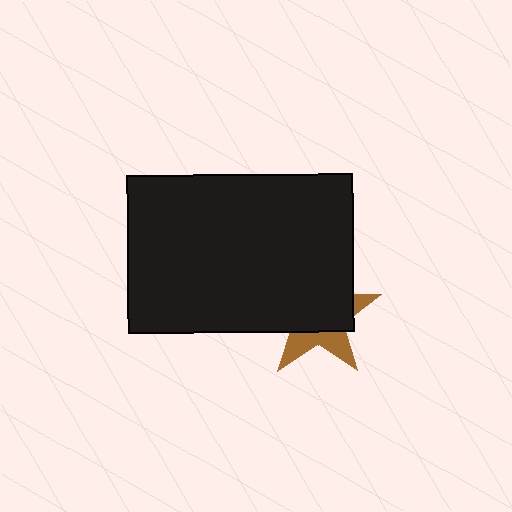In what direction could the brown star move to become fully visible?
The brown star could move down. That would shift it out from behind the black rectangle entirely.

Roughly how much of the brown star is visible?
A small part of it is visible (roughly 34%).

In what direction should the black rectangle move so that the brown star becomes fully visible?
The black rectangle should move up. That is the shortest direction to clear the overlap and leave the brown star fully visible.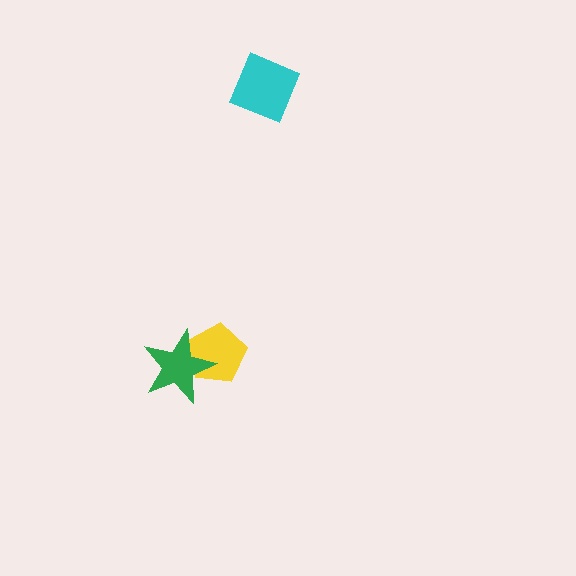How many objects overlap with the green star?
1 object overlaps with the green star.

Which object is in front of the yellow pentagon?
The green star is in front of the yellow pentagon.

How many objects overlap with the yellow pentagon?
1 object overlaps with the yellow pentagon.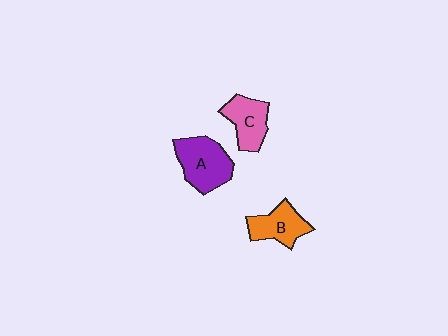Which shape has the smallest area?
Shape B (orange).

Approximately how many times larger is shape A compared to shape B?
Approximately 1.3 times.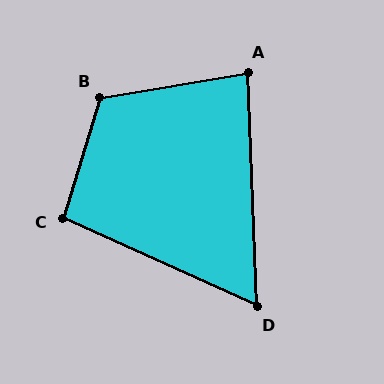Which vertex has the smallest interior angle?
D, at approximately 64 degrees.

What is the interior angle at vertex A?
Approximately 83 degrees (acute).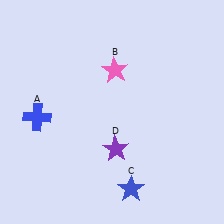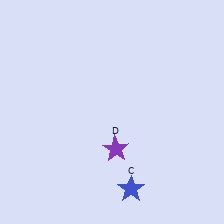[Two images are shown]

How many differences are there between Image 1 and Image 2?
There are 2 differences between the two images.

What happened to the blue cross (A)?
The blue cross (A) was removed in Image 2. It was in the bottom-left area of Image 1.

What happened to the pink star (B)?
The pink star (B) was removed in Image 2. It was in the top-right area of Image 1.